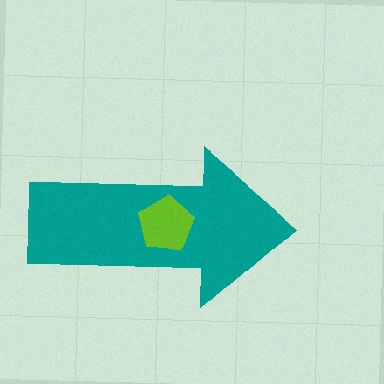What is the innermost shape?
The lime pentagon.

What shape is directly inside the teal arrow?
The lime pentagon.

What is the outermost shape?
The teal arrow.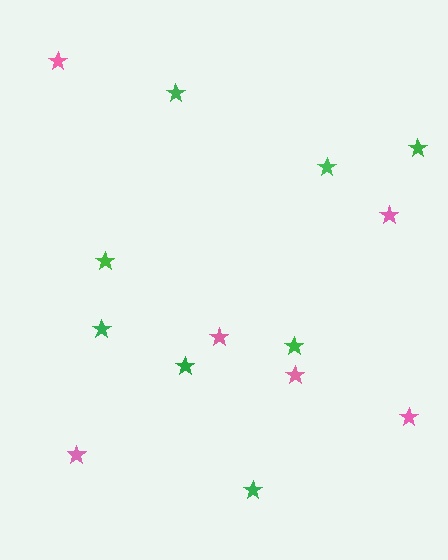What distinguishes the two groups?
There are 2 groups: one group of green stars (8) and one group of pink stars (6).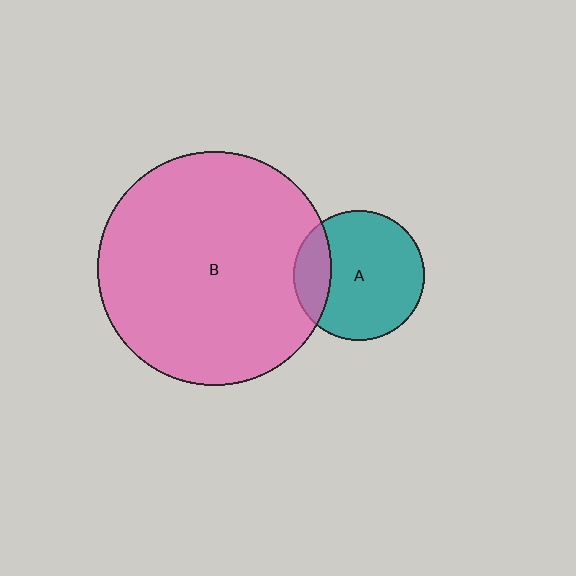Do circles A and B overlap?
Yes.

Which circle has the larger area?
Circle B (pink).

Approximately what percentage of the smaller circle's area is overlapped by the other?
Approximately 20%.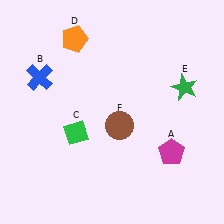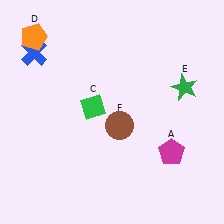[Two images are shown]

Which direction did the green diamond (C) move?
The green diamond (C) moved up.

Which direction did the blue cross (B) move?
The blue cross (B) moved up.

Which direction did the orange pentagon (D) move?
The orange pentagon (D) moved left.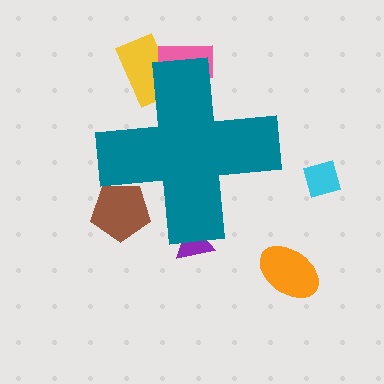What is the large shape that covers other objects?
A teal cross.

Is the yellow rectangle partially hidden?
Yes, the yellow rectangle is partially hidden behind the teal cross.